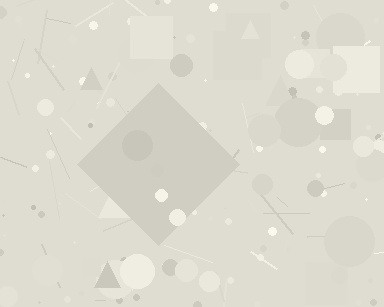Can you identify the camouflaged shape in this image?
The camouflaged shape is a diamond.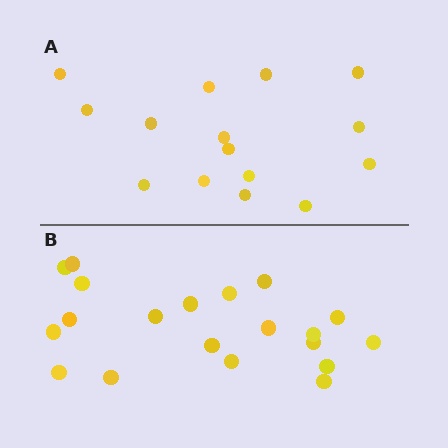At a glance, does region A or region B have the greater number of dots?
Region B (the bottom region) has more dots.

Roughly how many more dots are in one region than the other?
Region B has about 5 more dots than region A.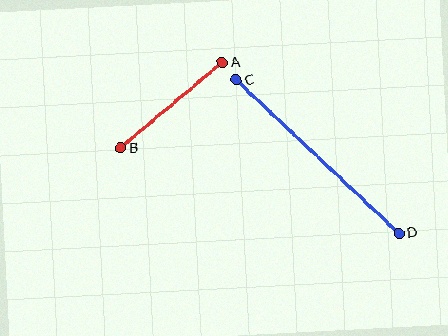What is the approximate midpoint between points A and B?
The midpoint is at approximately (171, 105) pixels.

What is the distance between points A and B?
The distance is approximately 133 pixels.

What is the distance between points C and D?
The distance is approximately 224 pixels.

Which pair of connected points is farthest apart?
Points C and D are farthest apart.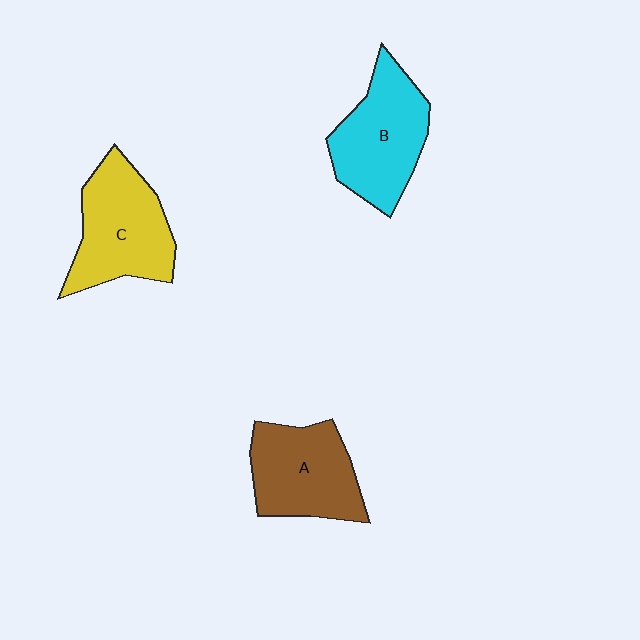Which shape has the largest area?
Shape C (yellow).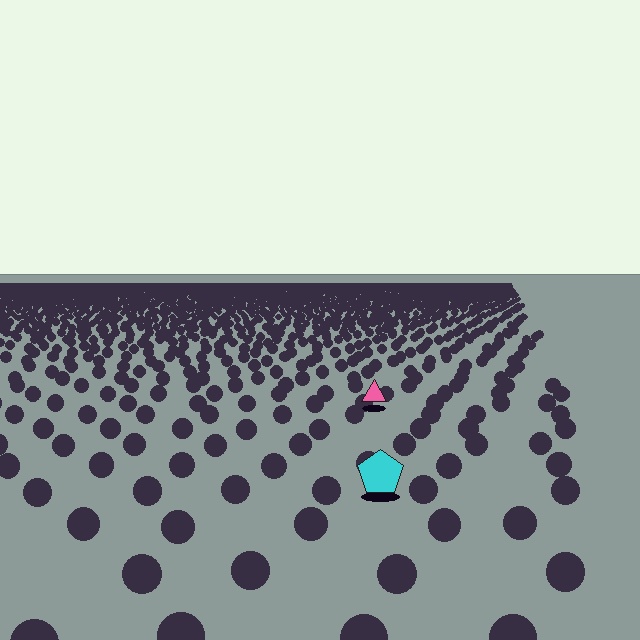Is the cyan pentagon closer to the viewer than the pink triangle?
Yes. The cyan pentagon is closer — you can tell from the texture gradient: the ground texture is coarser near it.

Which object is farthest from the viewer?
The pink triangle is farthest from the viewer. It appears smaller and the ground texture around it is denser.